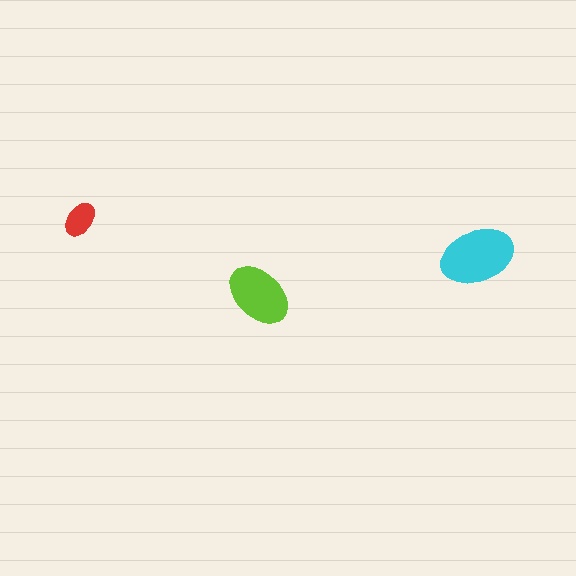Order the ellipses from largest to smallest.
the cyan one, the lime one, the red one.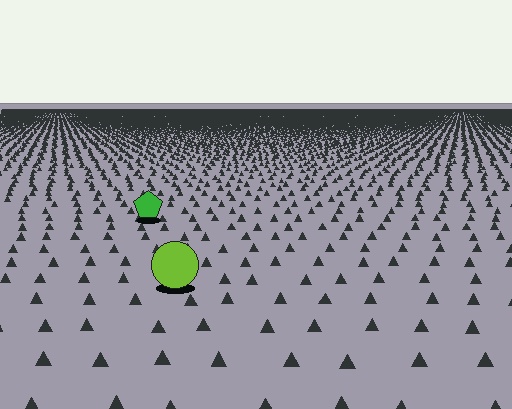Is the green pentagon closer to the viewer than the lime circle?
No. The lime circle is closer — you can tell from the texture gradient: the ground texture is coarser near it.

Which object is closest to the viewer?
The lime circle is closest. The texture marks near it are larger and more spread out.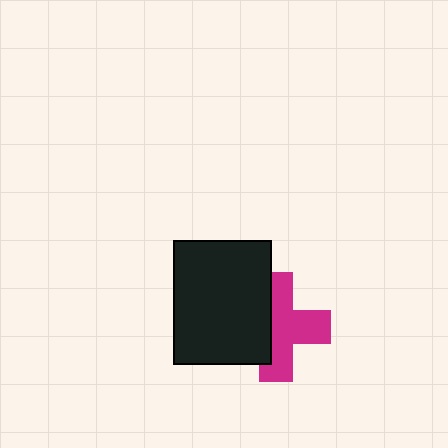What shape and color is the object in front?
The object in front is a black rectangle.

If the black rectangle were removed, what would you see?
You would see the complete magenta cross.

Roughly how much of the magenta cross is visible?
About half of it is visible (roughly 62%).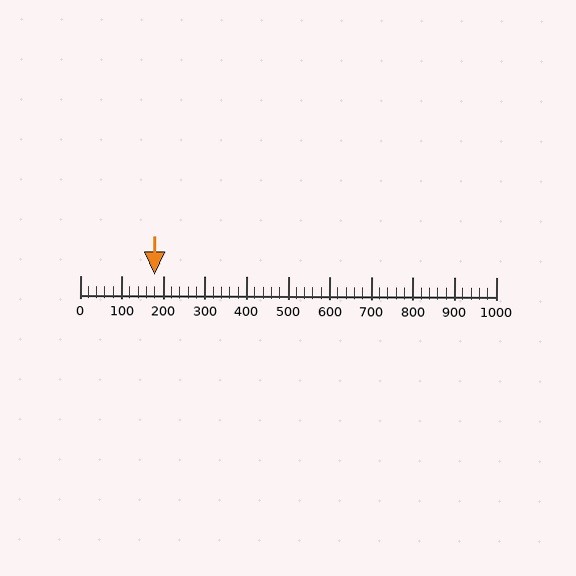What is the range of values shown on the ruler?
The ruler shows values from 0 to 1000.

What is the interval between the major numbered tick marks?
The major tick marks are spaced 100 units apart.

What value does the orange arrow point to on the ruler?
The orange arrow points to approximately 180.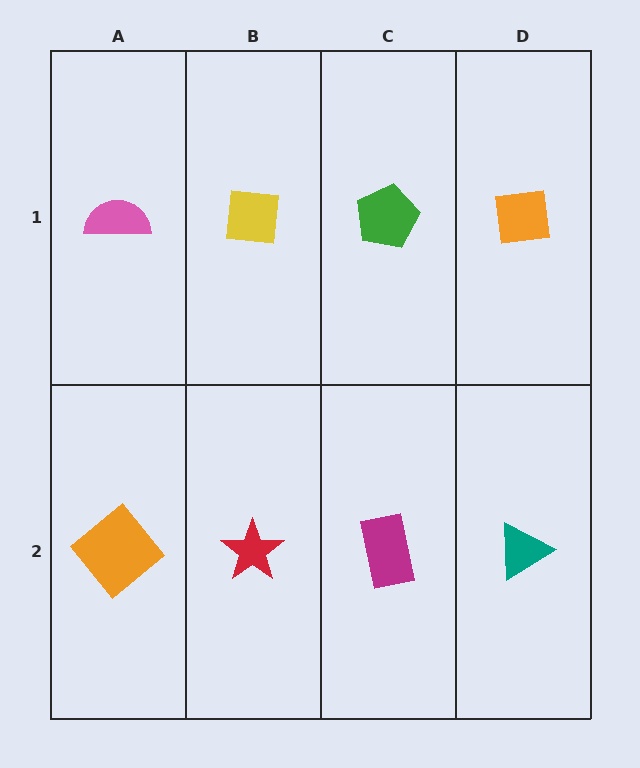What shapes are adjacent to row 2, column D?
An orange square (row 1, column D), a magenta rectangle (row 2, column C).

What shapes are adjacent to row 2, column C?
A green pentagon (row 1, column C), a red star (row 2, column B), a teal triangle (row 2, column D).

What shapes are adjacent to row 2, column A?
A pink semicircle (row 1, column A), a red star (row 2, column B).